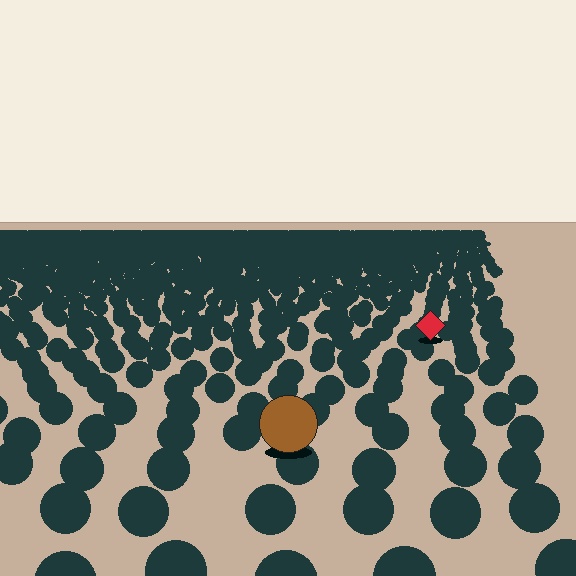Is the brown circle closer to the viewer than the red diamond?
Yes. The brown circle is closer — you can tell from the texture gradient: the ground texture is coarser near it.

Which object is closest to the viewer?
The brown circle is closest. The texture marks near it are larger and more spread out.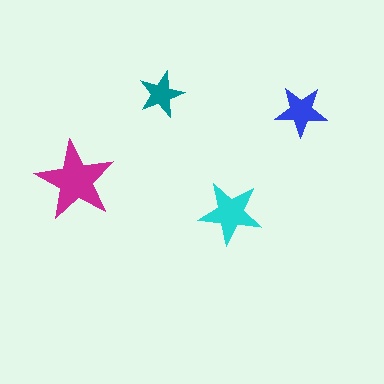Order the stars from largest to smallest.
the magenta one, the cyan one, the blue one, the teal one.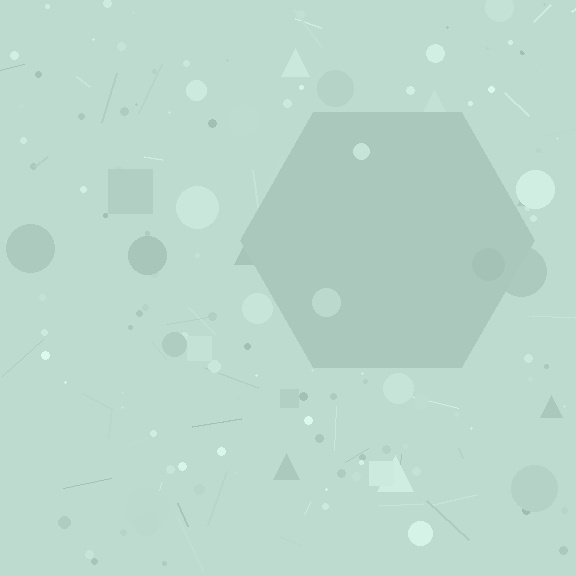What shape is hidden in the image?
A hexagon is hidden in the image.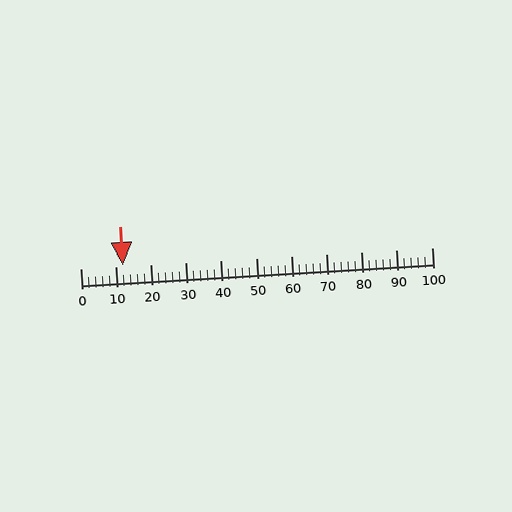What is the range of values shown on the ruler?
The ruler shows values from 0 to 100.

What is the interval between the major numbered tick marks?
The major tick marks are spaced 10 units apart.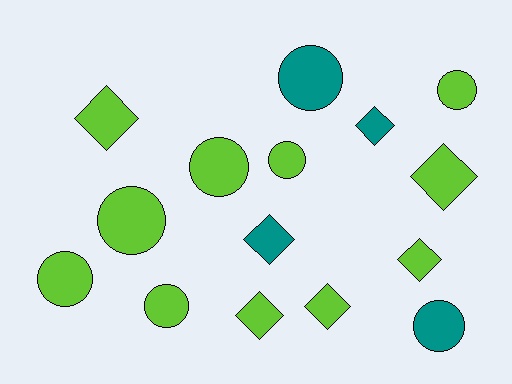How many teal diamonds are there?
There are 2 teal diamonds.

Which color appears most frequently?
Lime, with 11 objects.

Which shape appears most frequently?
Circle, with 8 objects.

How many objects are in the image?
There are 15 objects.